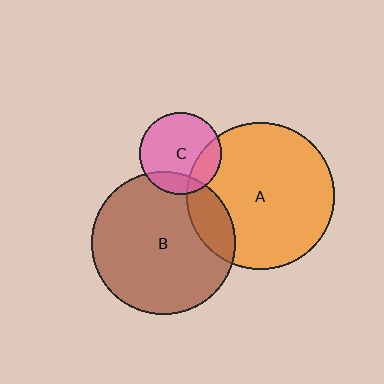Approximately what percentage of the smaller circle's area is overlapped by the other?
Approximately 20%.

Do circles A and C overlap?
Yes.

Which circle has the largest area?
Circle A (orange).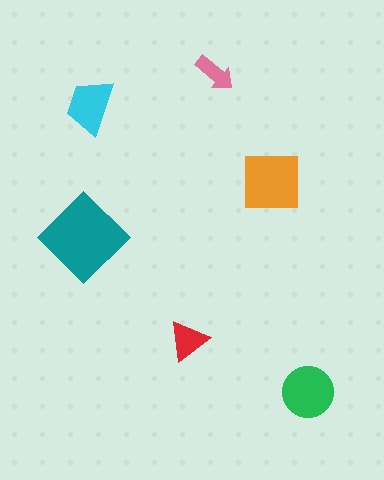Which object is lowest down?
The green circle is bottommost.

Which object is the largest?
The teal diamond.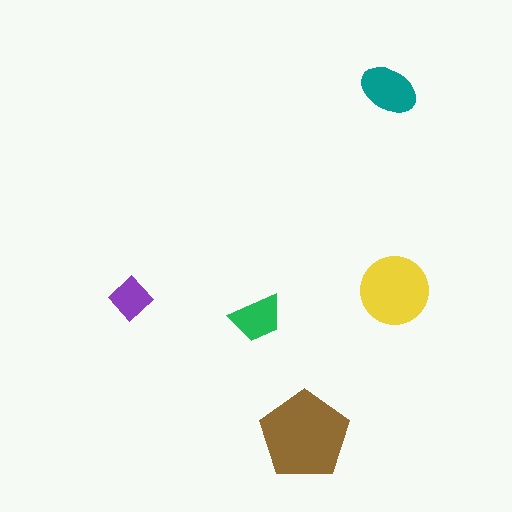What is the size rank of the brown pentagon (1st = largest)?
1st.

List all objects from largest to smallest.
The brown pentagon, the yellow circle, the teal ellipse, the green trapezoid, the purple diamond.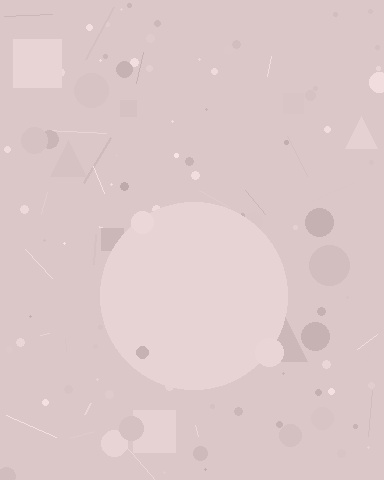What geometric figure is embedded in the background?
A circle is embedded in the background.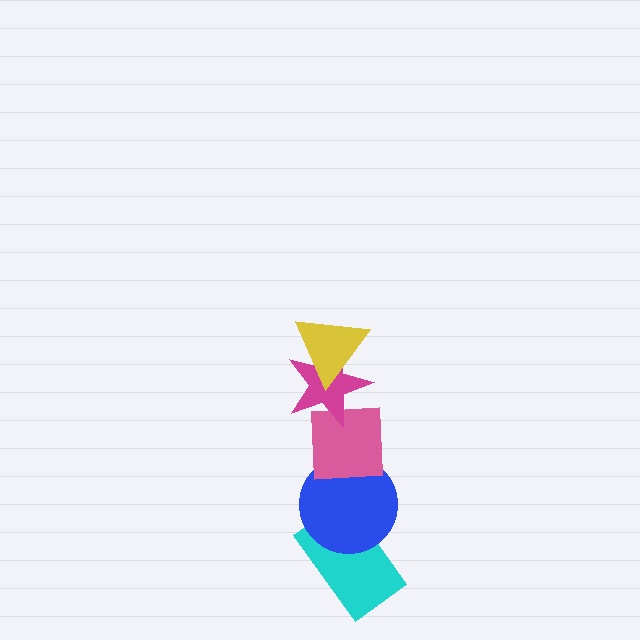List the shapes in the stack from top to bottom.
From top to bottom: the yellow triangle, the magenta star, the pink square, the blue circle, the cyan rectangle.